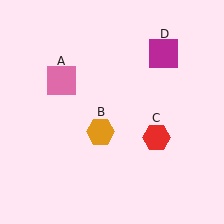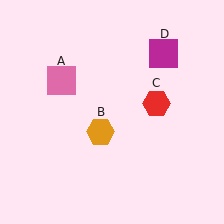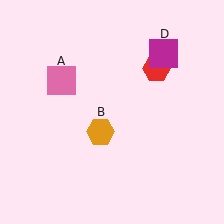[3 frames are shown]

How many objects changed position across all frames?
1 object changed position: red hexagon (object C).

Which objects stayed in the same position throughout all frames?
Pink square (object A) and orange hexagon (object B) and magenta square (object D) remained stationary.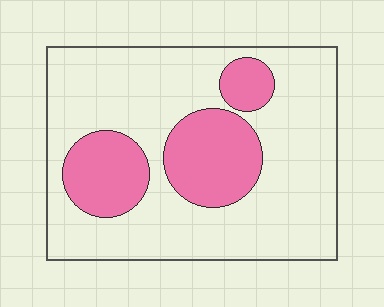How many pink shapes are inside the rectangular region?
3.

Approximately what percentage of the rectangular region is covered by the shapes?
Approximately 25%.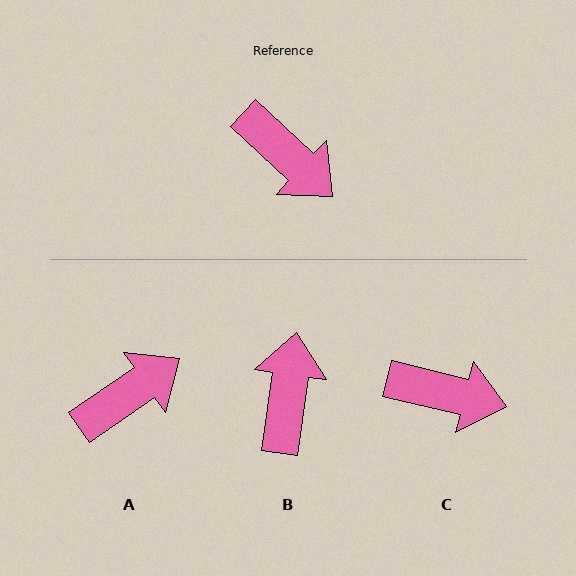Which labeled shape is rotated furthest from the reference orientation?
B, about 125 degrees away.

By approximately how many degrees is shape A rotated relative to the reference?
Approximately 77 degrees counter-clockwise.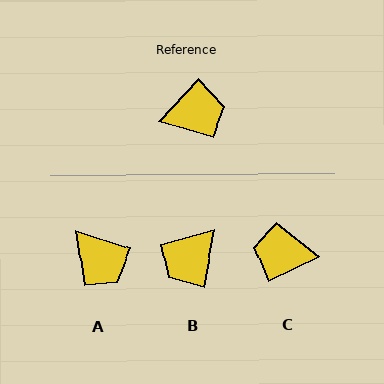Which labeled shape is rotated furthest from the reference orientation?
C, about 159 degrees away.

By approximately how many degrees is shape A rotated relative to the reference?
Approximately 65 degrees clockwise.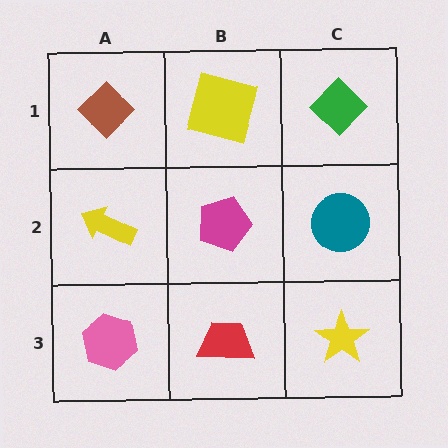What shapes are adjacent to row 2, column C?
A green diamond (row 1, column C), a yellow star (row 3, column C), a magenta pentagon (row 2, column B).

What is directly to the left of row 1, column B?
A brown diamond.